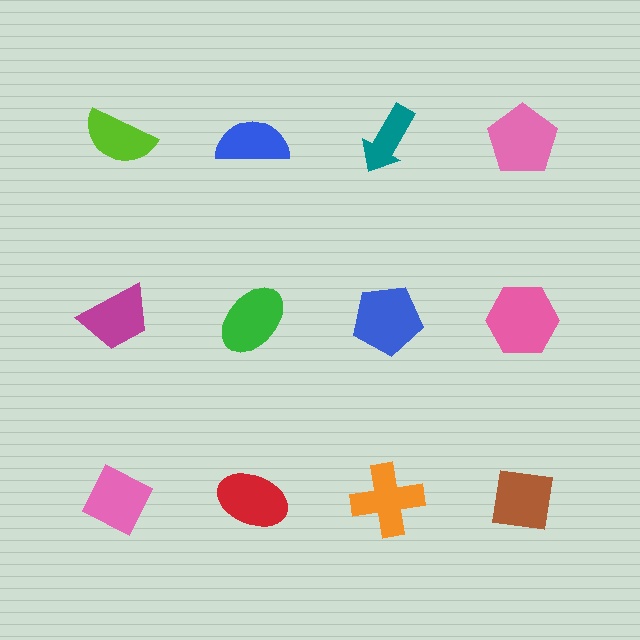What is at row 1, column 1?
A lime semicircle.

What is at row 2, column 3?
A blue pentagon.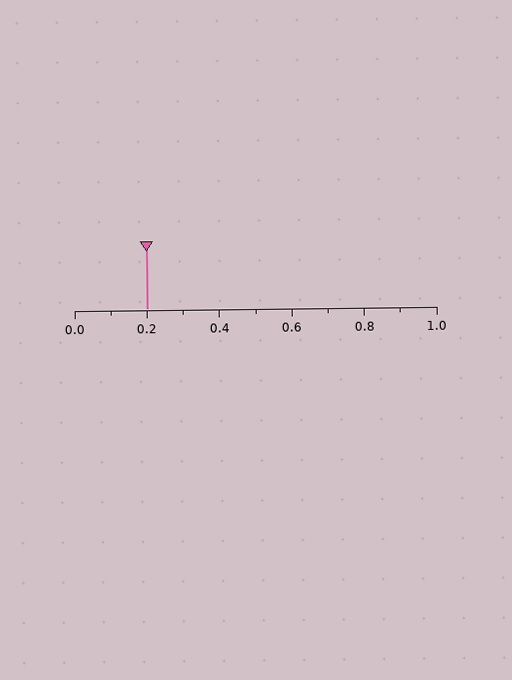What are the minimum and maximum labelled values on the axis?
The axis runs from 0.0 to 1.0.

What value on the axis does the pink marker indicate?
The marker indicates approximately 0.2.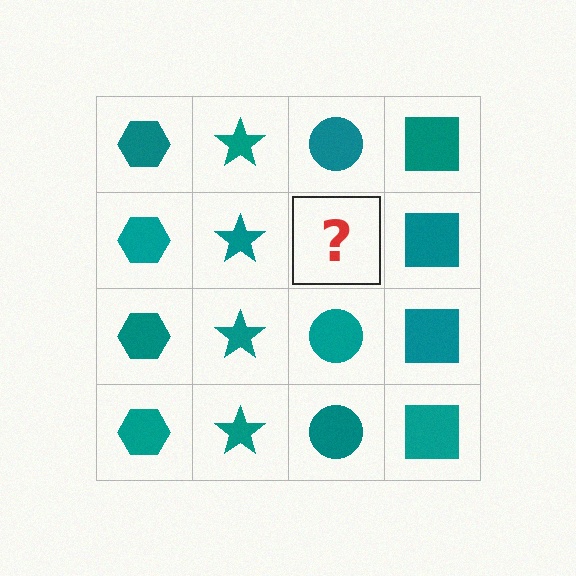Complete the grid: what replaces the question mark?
The question mark should be replaced with a teal circle.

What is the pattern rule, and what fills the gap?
The rule is that each column has a consistent shape. The gap should be filled with a teal circle.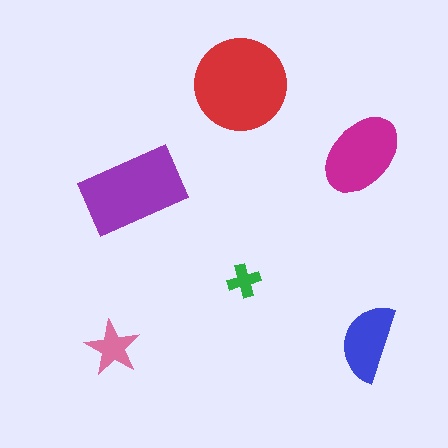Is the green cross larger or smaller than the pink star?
Smaller.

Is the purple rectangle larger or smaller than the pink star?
Larger.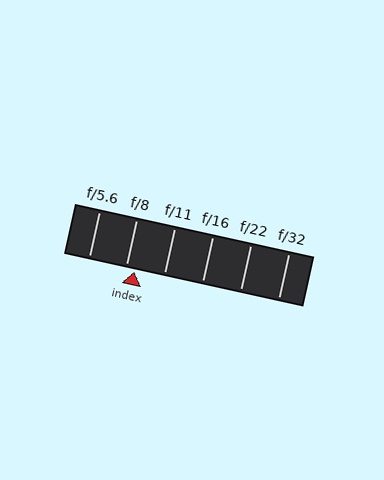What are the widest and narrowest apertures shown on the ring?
The widest aperture shown is f/5.6 and the narrowest is f/32.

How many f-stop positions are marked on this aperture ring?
There are 6 f-stop positions marked.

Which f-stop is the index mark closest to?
The index mark is closest to f/8.